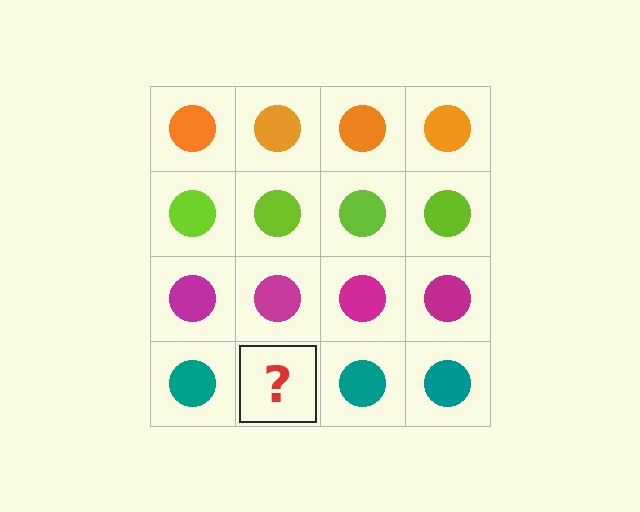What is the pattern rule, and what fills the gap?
The rule is that each row has a consistent color. The gap should be filled with a teal circle.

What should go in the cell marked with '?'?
The missing cell should contain a teal circle.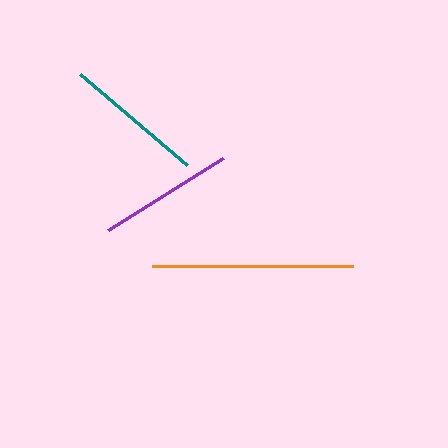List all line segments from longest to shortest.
From longest to shortest: orange, teal, purple.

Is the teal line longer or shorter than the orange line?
The orange line is longer than the teal line.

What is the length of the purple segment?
The purple segment is approximately 136 pixels long.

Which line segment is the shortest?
The purple line is the shortest at approximately 136 pixels.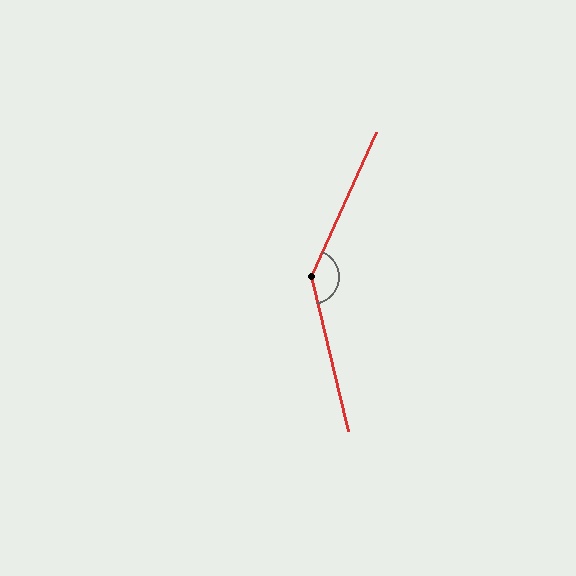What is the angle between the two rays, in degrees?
Approximately 142 degrees.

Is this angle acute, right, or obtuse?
It is obtuse.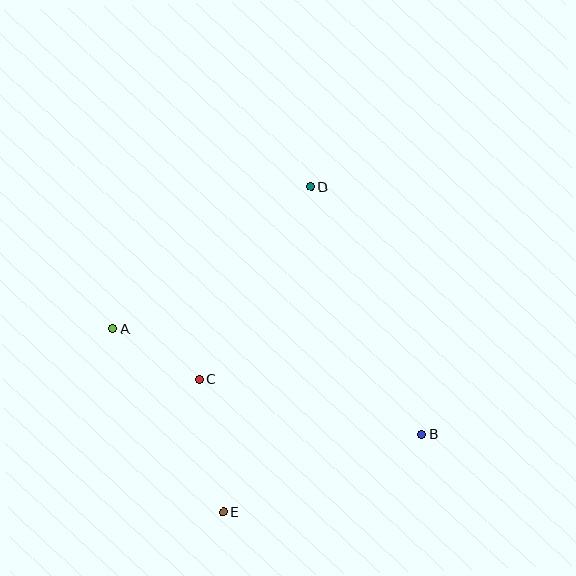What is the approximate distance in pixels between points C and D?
The distance between C and D is approximately 222 pixels.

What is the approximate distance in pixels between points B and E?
The distance between B and E is approximately 214 pixels.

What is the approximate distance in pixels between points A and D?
The distance between A and D is approximately 243 pixels.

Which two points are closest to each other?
Points A and C are closest to each other.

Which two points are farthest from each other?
Points D and E are farthest from each other.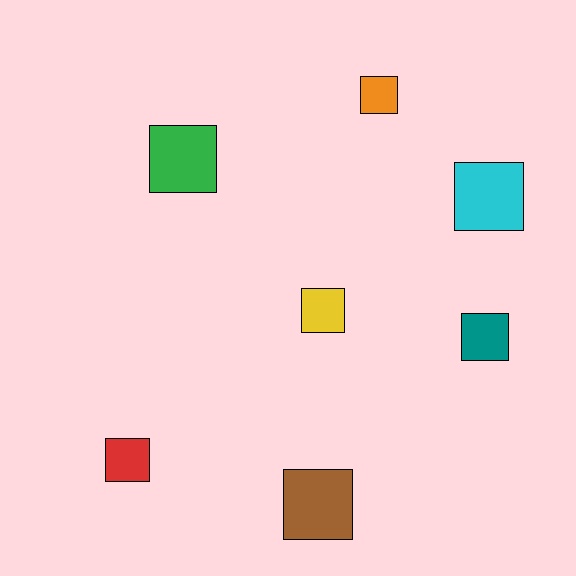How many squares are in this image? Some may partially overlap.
There are 7 squares.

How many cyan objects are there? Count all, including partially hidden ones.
There is 1 cyan object.